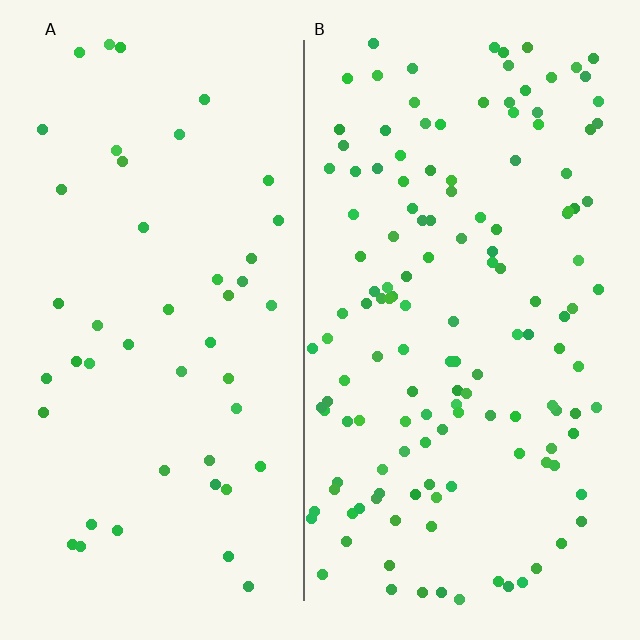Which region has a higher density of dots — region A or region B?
B (the right).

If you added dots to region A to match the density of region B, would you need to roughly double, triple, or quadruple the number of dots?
Approximately triple.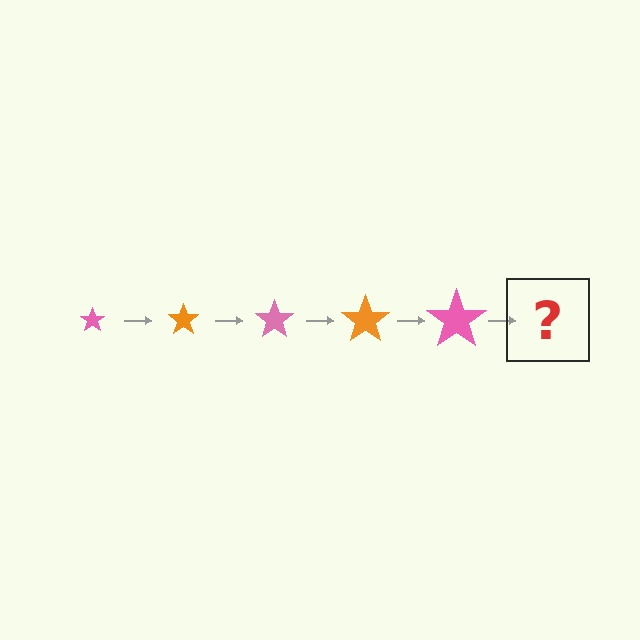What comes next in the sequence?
The next element should be an orange star, larger than the previous one.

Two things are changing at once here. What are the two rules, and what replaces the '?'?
The two rules are that the star grows larger each step and the color cycles through pink and orange. The '?' should be an orange star, larger than the previous one.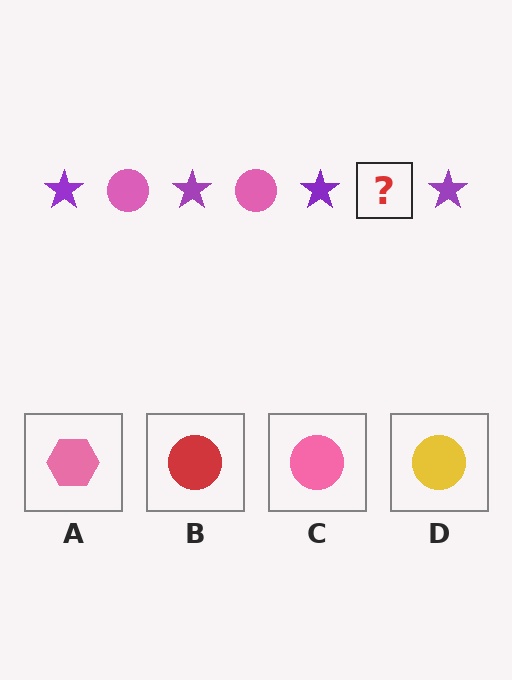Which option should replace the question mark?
Option C.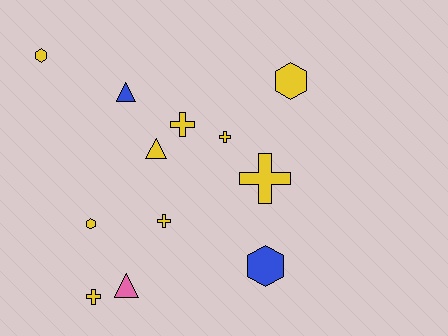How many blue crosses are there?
There are no blue crosses.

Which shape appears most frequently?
Cross, with 5 objects.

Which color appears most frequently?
Yellow, with 9 objects.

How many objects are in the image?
There are 12 objects.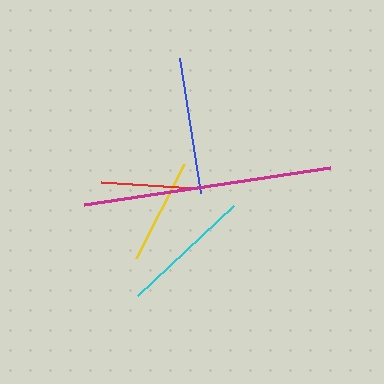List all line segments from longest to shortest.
From longest to shortest: magenta, blue, cyan, yellow, red.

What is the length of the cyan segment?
The cyan segment is approximately 131 pixels long.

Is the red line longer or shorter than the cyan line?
The cyan line is longer than the red line.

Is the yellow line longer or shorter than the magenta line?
The magenta line is longer than the yellow line.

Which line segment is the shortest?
The red line is the shortest at approximately 93 pixels.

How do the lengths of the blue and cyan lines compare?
The blue and cyan lines are approximately the same length.